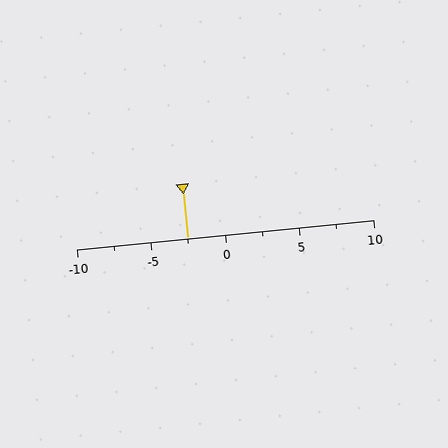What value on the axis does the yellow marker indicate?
The marker indicates approximately -2.5.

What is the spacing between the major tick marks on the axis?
The major ticks are spaced 5 apart.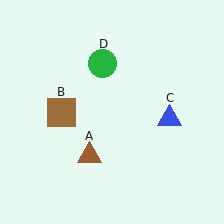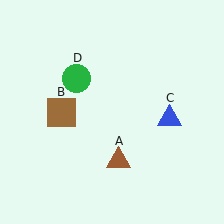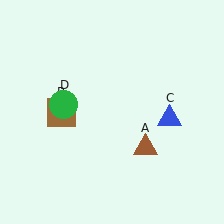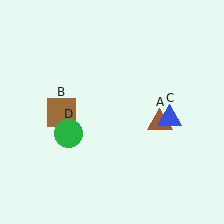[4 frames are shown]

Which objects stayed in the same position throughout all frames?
Brown square (object B) and blue triangle (object C) remained stationary.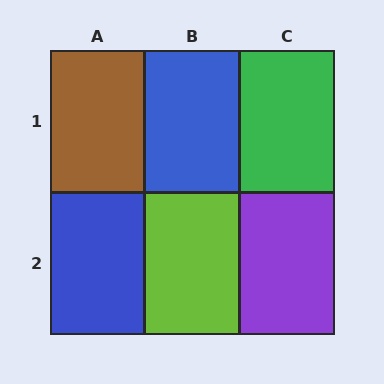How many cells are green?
1 cell is green.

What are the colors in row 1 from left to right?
Brown, blue, green.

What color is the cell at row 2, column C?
Purple.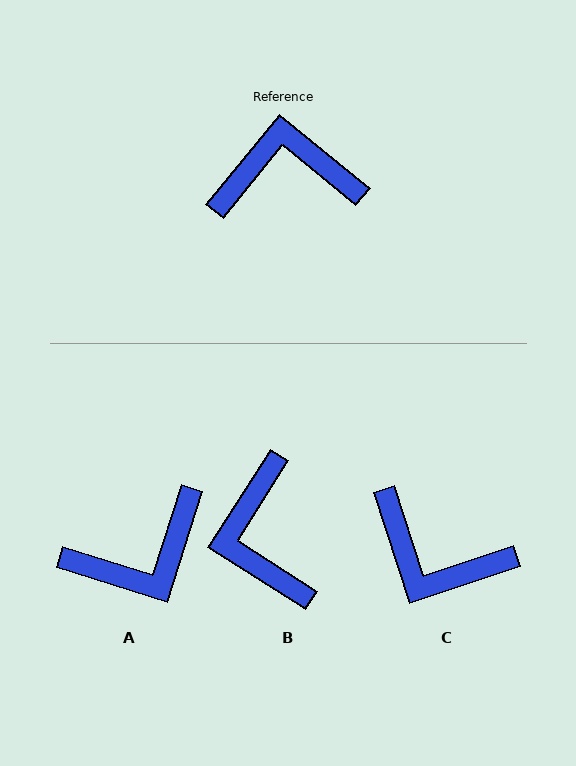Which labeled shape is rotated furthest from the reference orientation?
A, about 158 degrees away.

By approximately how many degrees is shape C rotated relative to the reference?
Approximately 147 degrees counter-clockwise.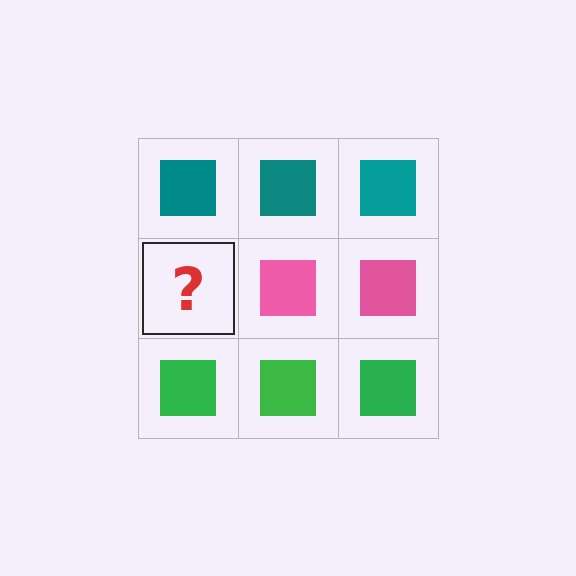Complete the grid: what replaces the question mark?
The question mark should be replaced with a pink square.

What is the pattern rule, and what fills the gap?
The rule is that each row has a consistent color. The gap should be filled with a pink square.